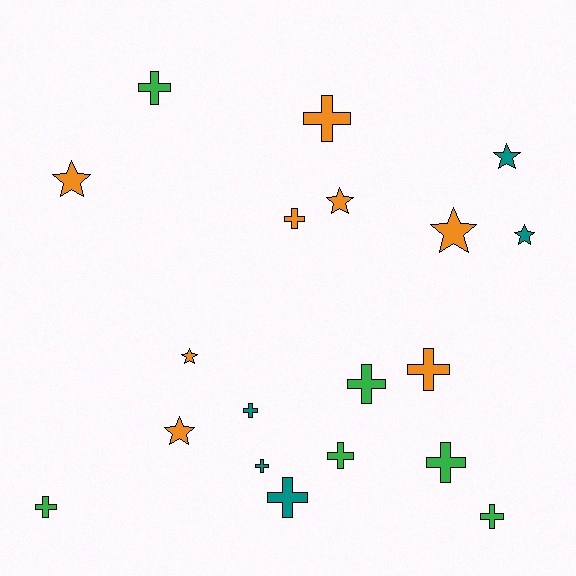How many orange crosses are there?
There are 3 orange crosses.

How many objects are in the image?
There are 19 objects.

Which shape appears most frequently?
Cross, with 12 objects.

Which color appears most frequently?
Orange, with 8 objects.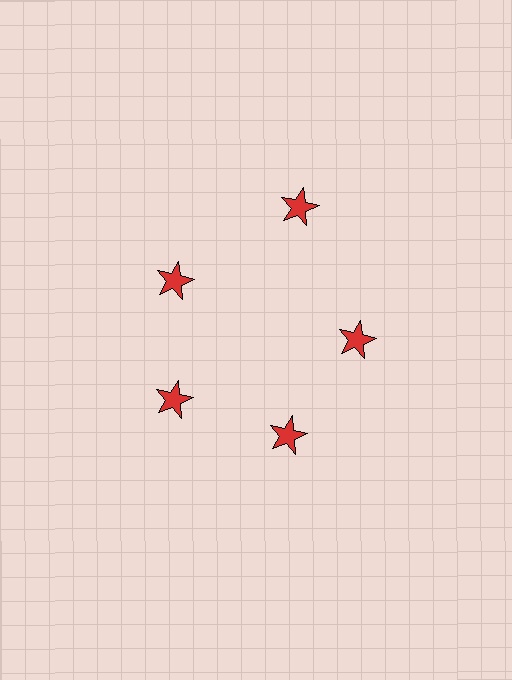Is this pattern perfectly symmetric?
No. The 5 red stars are arranged in a ring, but one element near the 1 o'clock position is pushed outward from the center, breaking the 5-fold rotational symmetry.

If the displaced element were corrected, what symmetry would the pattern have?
It would have 5-fold rotational symmetry — the pattern would map onto itself every 72 degrees.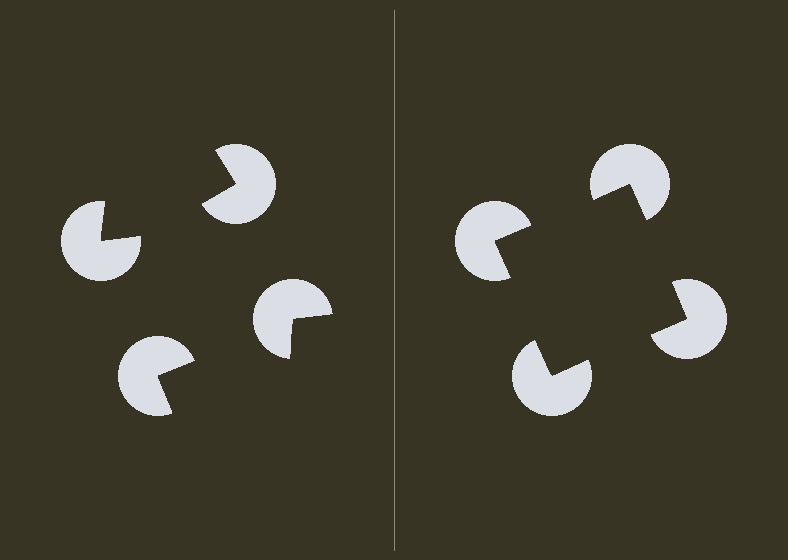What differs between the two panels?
The pac-man discs are positioned identically on both sides; only the wedge orientations differ. On the right they align to a square; on the left they are misaligned.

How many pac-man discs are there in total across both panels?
8 — 4 on each side.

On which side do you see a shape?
An illusory square appears on the right side. On the left side the wedge cuts are rotated, so no coherent shape forms.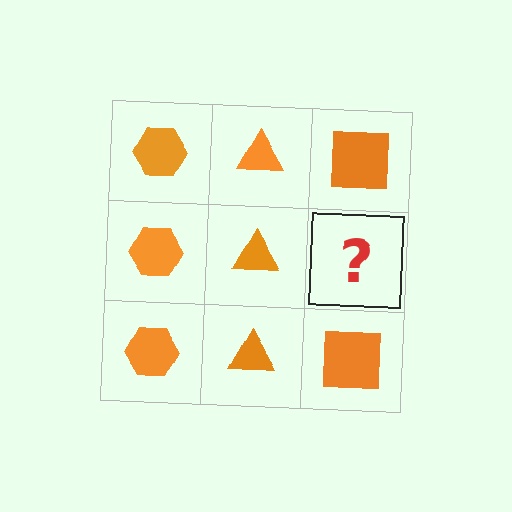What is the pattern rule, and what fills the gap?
The rule is that each column has a consistent shape. The gap should be filled with an orange square.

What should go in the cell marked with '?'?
The missing cell should contain an orange square.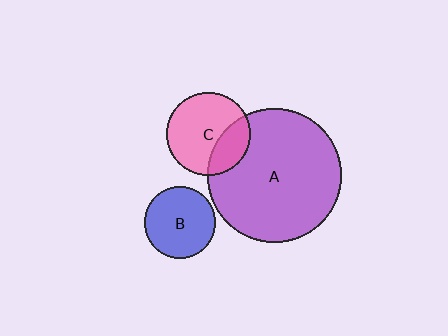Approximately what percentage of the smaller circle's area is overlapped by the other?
Approximately 30%.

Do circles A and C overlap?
Yes.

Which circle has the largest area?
Circle A (purple).